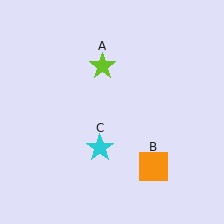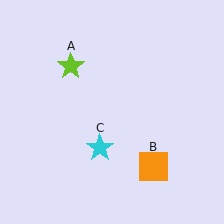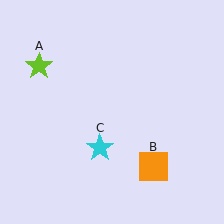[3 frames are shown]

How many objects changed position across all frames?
1 object changed position: lime star (object A).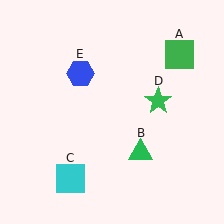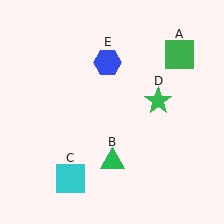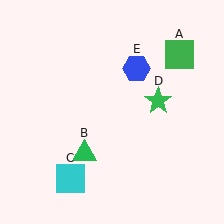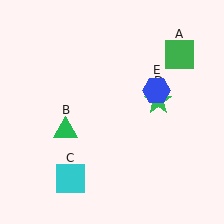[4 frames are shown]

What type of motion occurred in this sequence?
The green triangle (object B), blue hexagon (object E) rotated clockwise around the center of the scene.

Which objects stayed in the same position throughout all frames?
Green square (object A) and cyan square (object C) and green star (object D) remained stationary.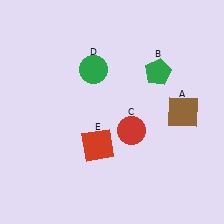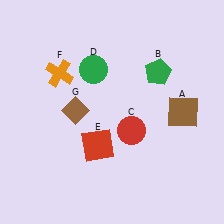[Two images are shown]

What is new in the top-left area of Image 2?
A brown diamond (G) was added in the top-left area of Image 2.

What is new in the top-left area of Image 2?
An orange cross (F) was added in the top-left area of Image 2.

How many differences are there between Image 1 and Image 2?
There are 2 differences between the two images.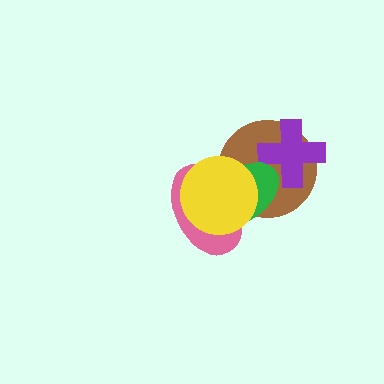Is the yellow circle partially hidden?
No, no other shape covers it.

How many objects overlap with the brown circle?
4 objects overlap with the brown circle.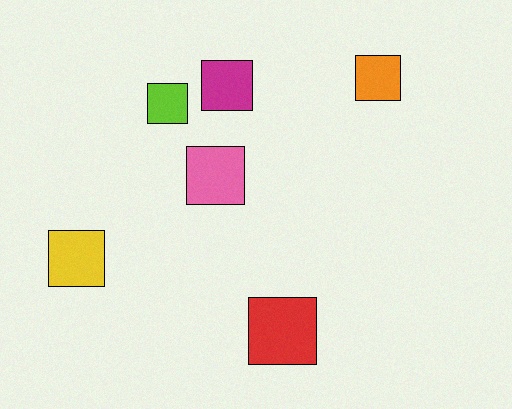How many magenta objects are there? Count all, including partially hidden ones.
There is 1 magenta object.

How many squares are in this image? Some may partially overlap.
There are 6 squares.